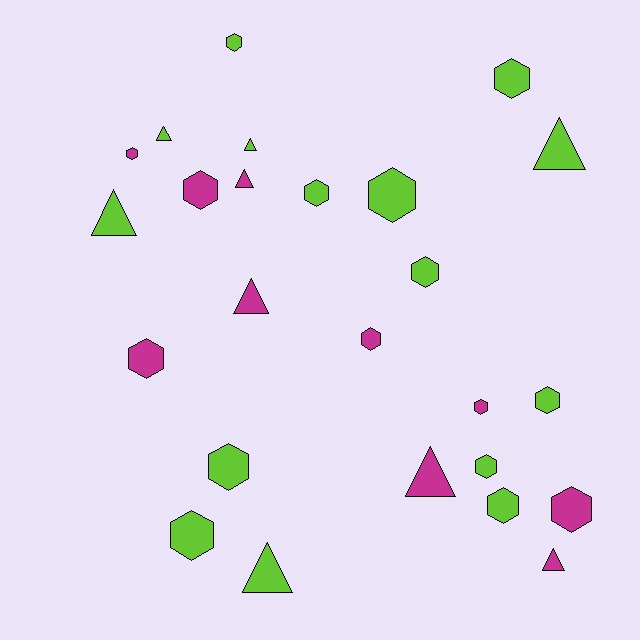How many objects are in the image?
There are 25 objects.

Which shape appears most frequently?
Hexagon, with 16 objects.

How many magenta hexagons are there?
There are 6 magenta hexagons.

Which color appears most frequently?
Lime, with 15 objects.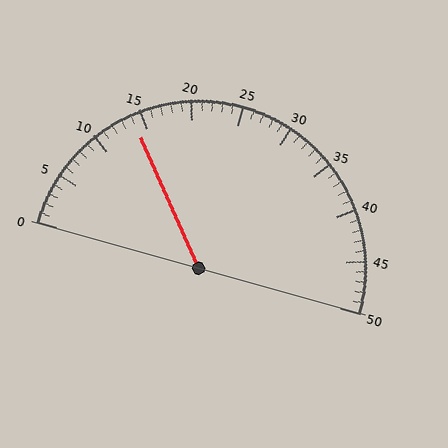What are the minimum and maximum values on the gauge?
The gauge ranges from 0 to 50.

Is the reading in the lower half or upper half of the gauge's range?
The reading is in the lower half of the range (0 to 50).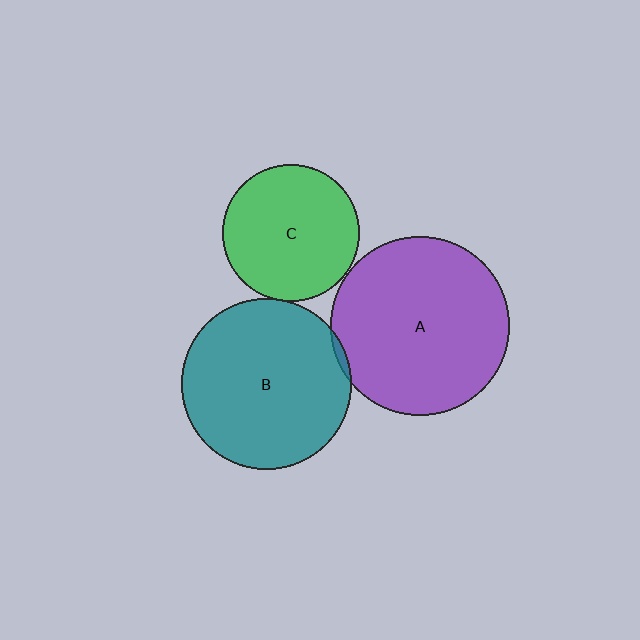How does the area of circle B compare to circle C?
Approximately 1.5 times.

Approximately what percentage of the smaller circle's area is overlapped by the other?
Approximately 5%.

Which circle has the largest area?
Circle A (purple).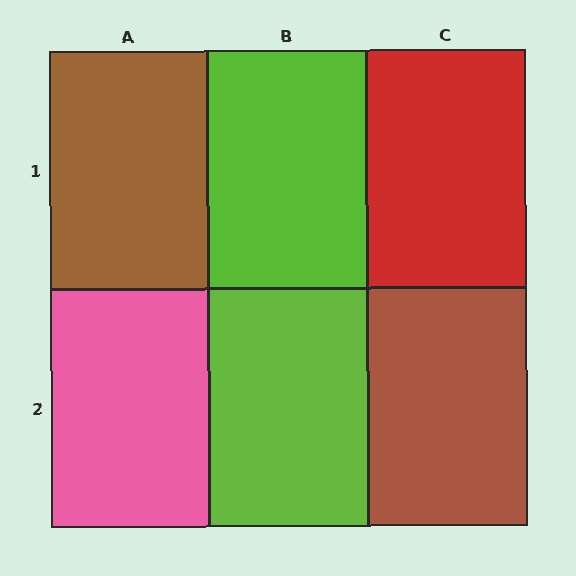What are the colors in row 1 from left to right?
Brown, lime, red.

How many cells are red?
1 cell is red.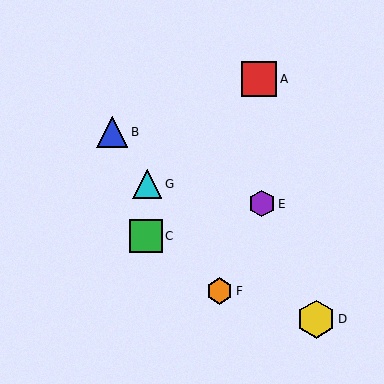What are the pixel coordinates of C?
Object C is at (146, 236).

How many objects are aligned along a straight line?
3 objects (B, F, G) are aligned along a straight line.